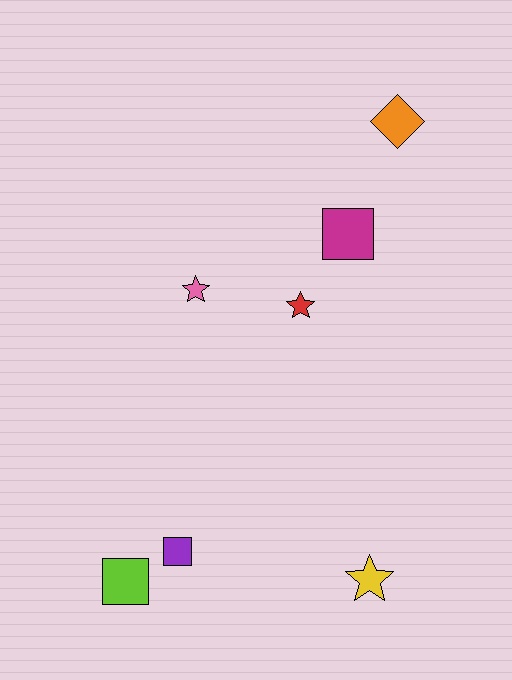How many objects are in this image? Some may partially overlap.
There are 7 objects.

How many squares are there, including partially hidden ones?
There are 3 squares.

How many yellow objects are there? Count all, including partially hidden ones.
There is 1 yellow object.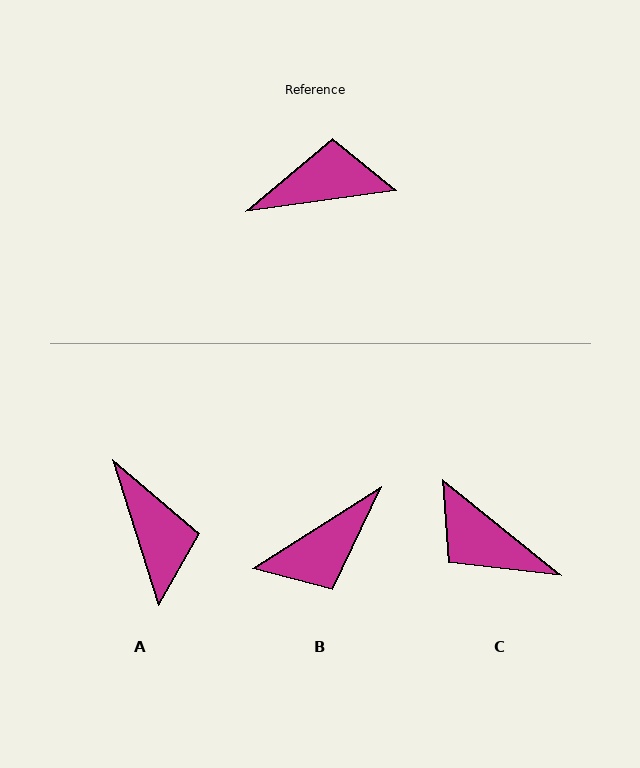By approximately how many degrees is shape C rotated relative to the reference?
Approximately 133 degrees counter-clockwise.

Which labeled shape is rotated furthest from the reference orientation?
B, about 156 degrees away.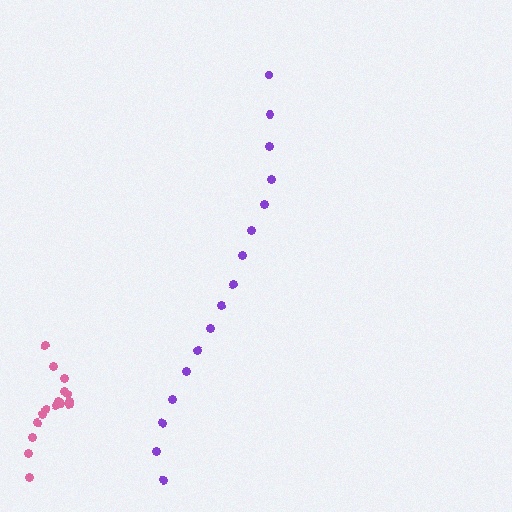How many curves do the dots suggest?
There are 2 distinct paths.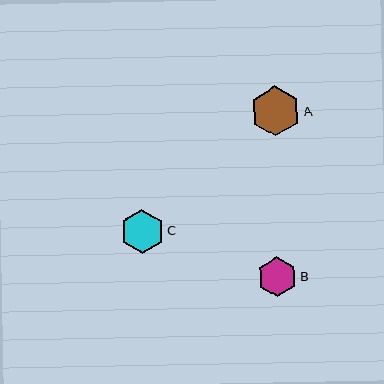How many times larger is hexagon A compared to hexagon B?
Hexagon A is approximately 1.2 times the size of hexagon B.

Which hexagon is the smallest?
Hexagon B is the smallest with a size of approximately 40 pixels.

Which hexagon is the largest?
Hexagon A is the largest with a size of approximately 50 pixels.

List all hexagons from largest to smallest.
From largest to smallest: A, C, B.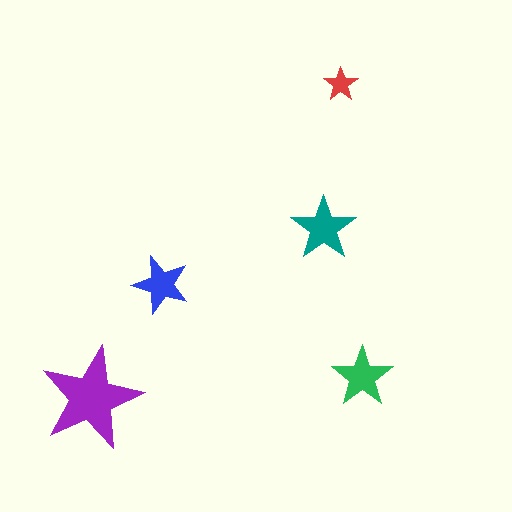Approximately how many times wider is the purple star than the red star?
About 3 times wider.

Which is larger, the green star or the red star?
The green one.